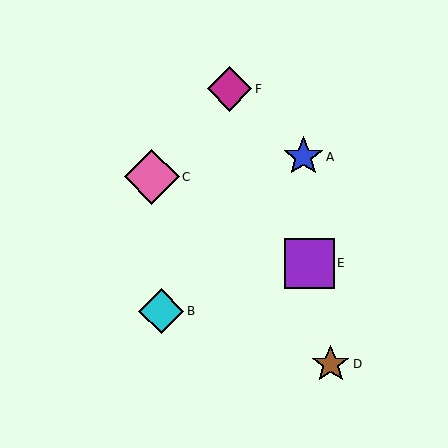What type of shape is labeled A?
Shape A is a blue star.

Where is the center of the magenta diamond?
The center of the magenta diamond is at (229, 89).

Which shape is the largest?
The pink diamond (labeled C) is the largest.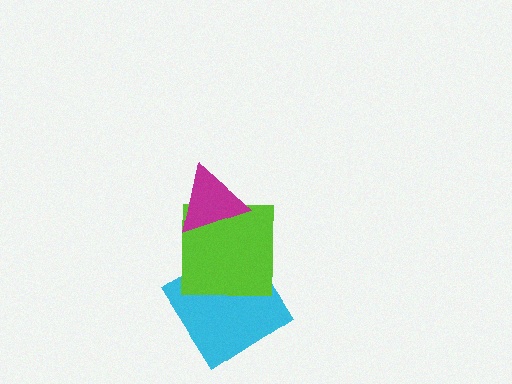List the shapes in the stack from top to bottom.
From top to bottom: the magenta triangle, the lime square, the cyan diamond.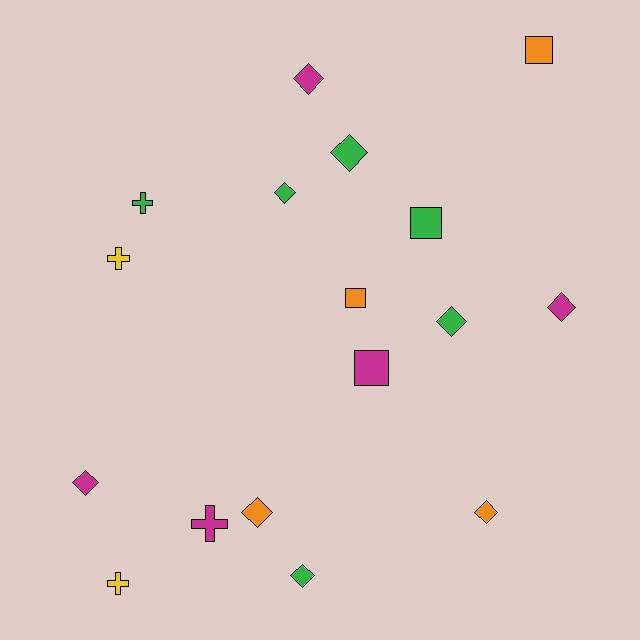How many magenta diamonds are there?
There are 3 magenta diamonds.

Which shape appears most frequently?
Diamond, with 9 objects.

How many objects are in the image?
There are 17 objects.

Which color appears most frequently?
Green, with 6 objects.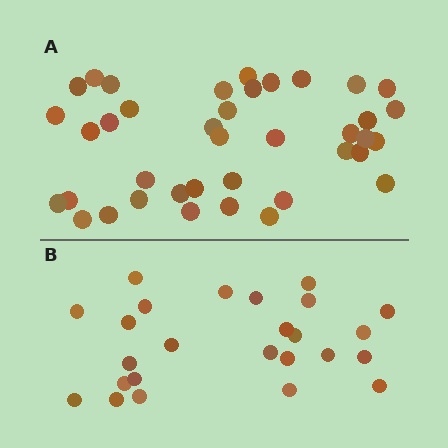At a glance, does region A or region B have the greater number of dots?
Region A (the top region) has more dots.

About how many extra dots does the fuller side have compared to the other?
Region A has approximately 15 more dots than region B.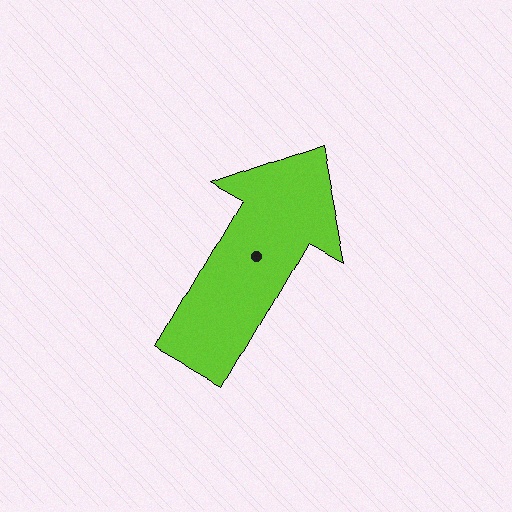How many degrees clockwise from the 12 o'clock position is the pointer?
Approximately 30 degrees.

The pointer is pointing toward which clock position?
Roughly 1 o'clock.